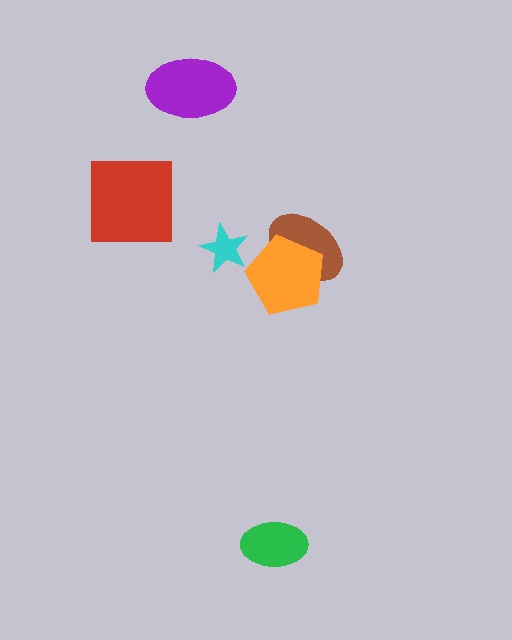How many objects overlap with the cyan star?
0 objects overlap with the cyan star.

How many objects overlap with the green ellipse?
0 objects overlap with the green ellipse.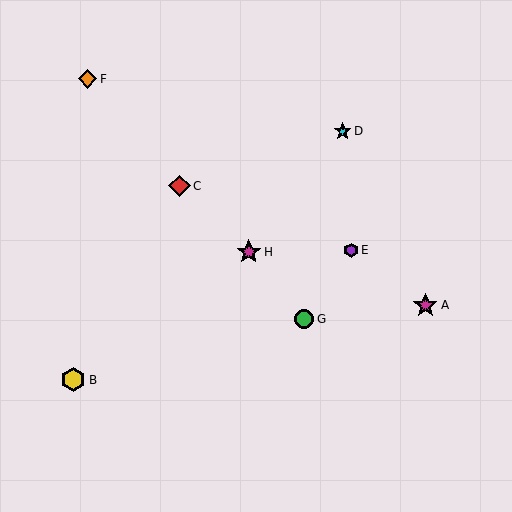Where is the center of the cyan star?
The center of the cyan star is at (343, 132).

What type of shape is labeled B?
Shape B is a yellow hexagon.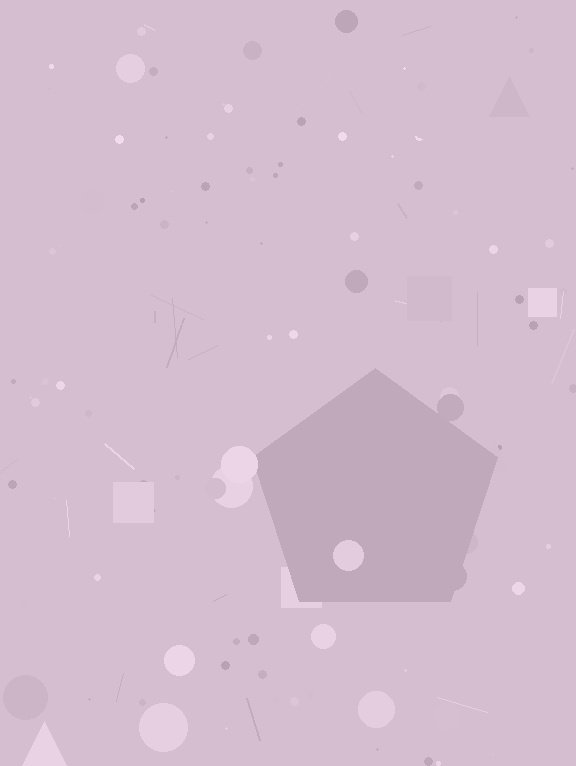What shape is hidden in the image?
A pentagon is hidden in the image.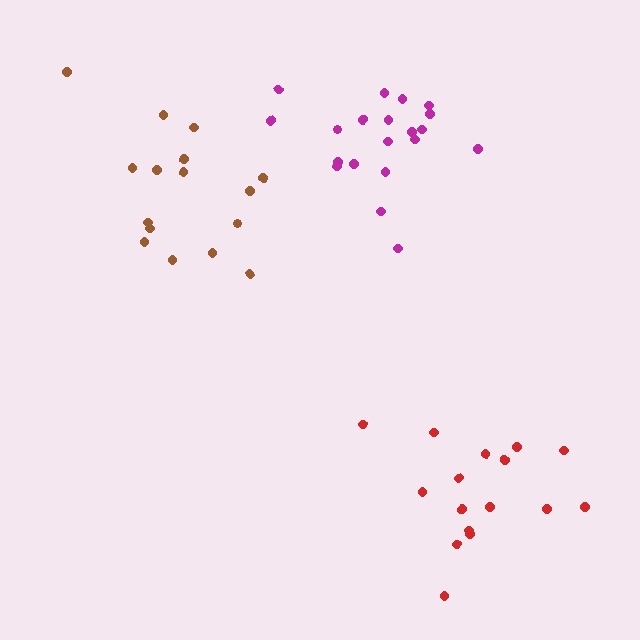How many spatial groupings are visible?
There are 3 spatial groupings.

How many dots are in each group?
Group 1: 16 dots, Group 2: 16 dots, Group 3: 20 dots (52 total).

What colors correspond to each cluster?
The clusters are colored: brown, red, magenta.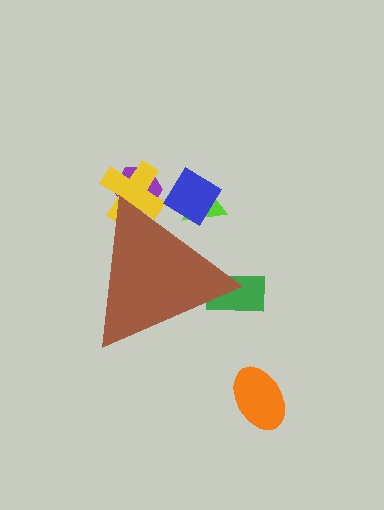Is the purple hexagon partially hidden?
Yes, the purple hexagon is partially hidden behind the brown triangle.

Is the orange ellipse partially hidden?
No, the orange ellipse is fully visible.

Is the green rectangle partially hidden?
Yes, the green rectangle is partially hidden behind the brown triangle.